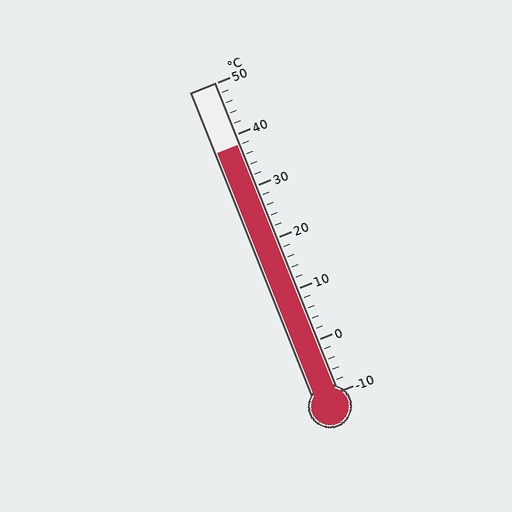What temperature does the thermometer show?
The thermometer shows approximately 38°C.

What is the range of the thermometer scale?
The thermometer scale ranges from -10°C to 50°C.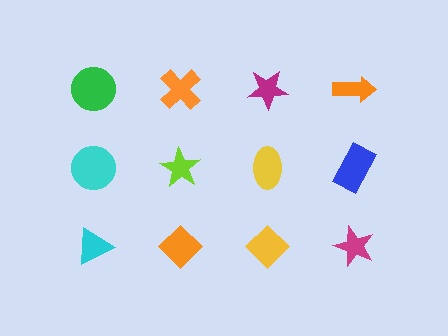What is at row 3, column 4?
A magenta star.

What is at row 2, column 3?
A yellow ellipse.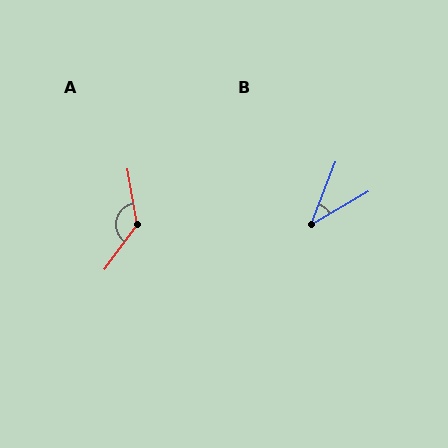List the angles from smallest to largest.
B (38°), A (133°).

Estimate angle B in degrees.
Approximately 38 degrees.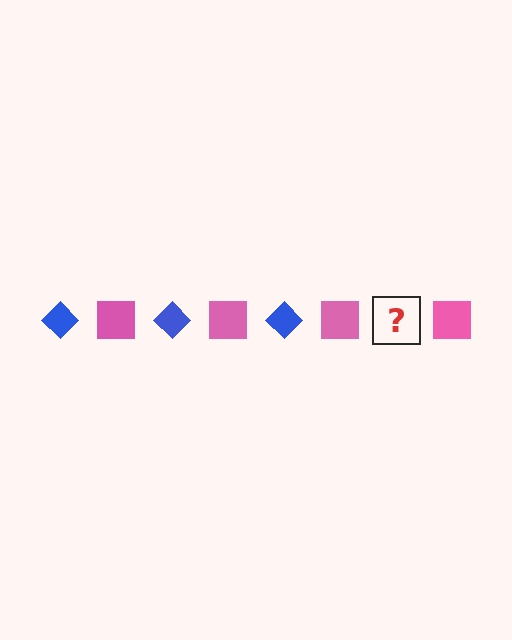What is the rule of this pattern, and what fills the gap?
The rule is that the pattern alternates between blue diamond and pink square. The gap should be filled with a blue diamond.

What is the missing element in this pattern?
The missing element is a blue diamond.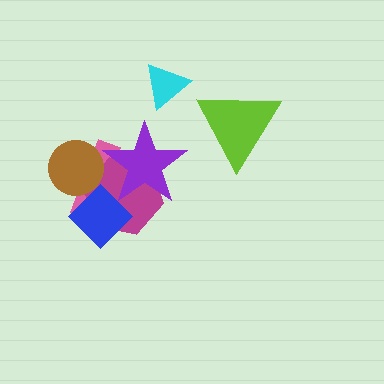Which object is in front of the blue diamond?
The purple star is in front of the blue diamond.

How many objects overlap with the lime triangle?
0 objects overlap with the lime triangle.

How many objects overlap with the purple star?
3 objects overlap with the purple star.